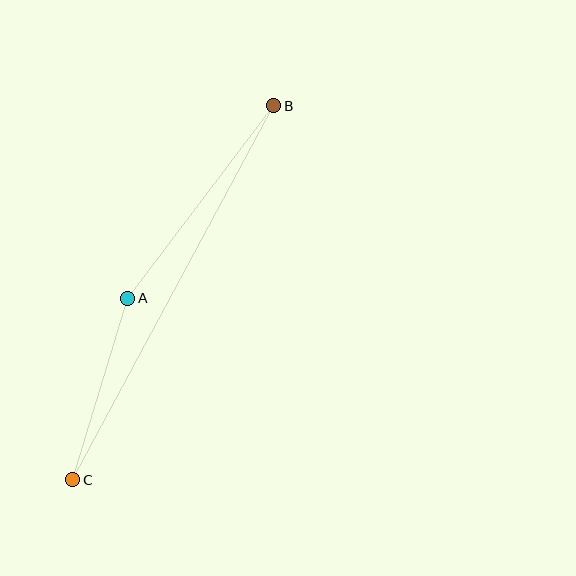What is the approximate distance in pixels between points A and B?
The distance between A and B is approximately 242 pixels.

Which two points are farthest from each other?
Points B and C are farthest from each other.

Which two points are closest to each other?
Points A and C are closest to each other.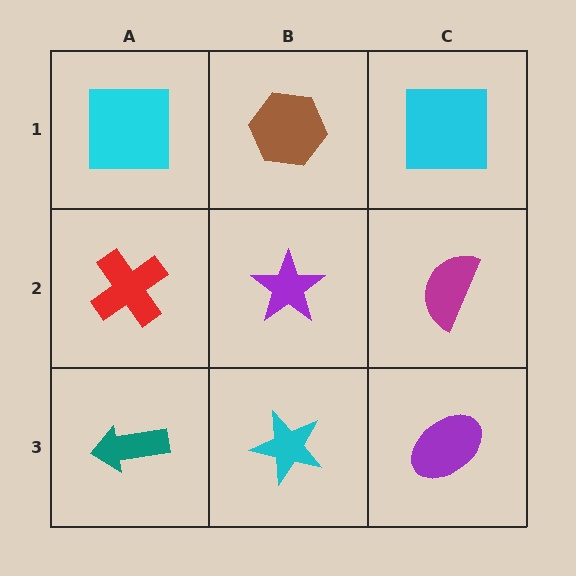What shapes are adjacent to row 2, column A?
A cyan square (row 1, column A), a teal arrow (row 3, column A), a purple star (row 2, column B).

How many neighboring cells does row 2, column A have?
3.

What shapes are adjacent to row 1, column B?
A purple star (row 2, column B), a cyan square (row 1, column A), a cyan square (row 1, column C).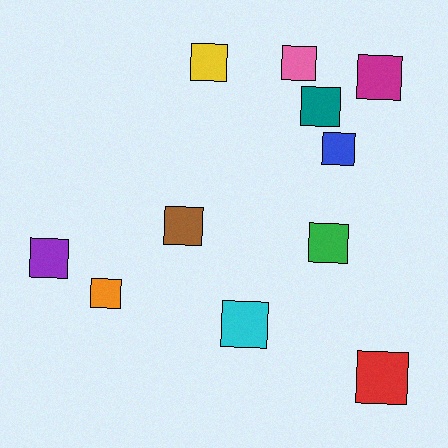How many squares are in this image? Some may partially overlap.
There are 11 squares.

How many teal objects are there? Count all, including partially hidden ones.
There is 1 teal object.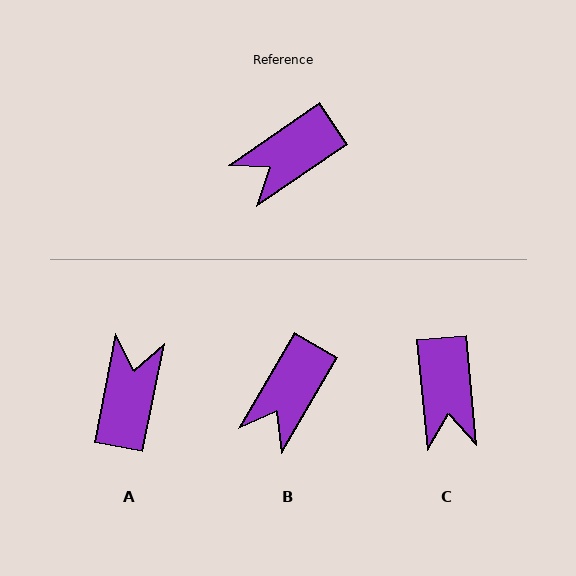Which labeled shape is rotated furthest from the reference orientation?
A, about 135 degrees away.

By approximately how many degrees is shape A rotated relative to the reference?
Approximately 135 degrees clockwise.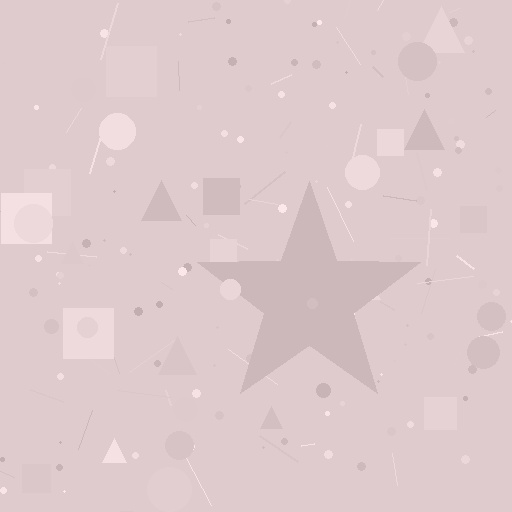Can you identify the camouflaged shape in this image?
The camouflaged shape is a star.